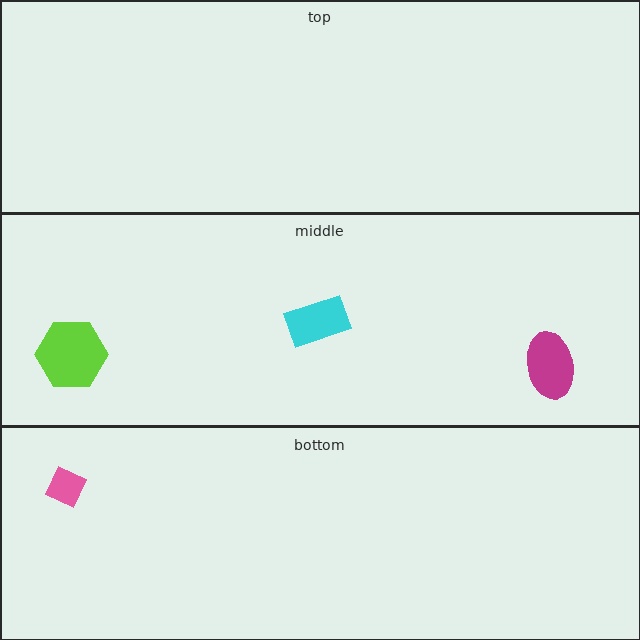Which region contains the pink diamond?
The bottom region.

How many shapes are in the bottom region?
1.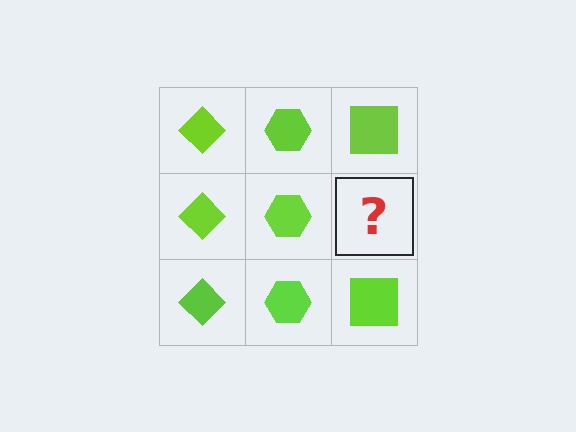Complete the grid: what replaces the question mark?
The question mark should be replaced with a lime square.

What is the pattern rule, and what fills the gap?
The rule is that each column has a consistent shape. The gap should be filled with a lime square.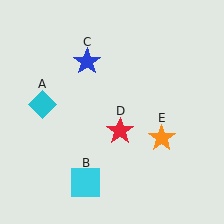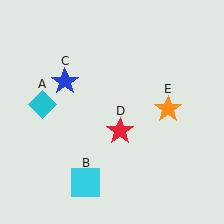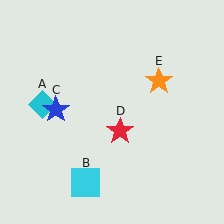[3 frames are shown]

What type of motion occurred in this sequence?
The blue star (object C), orange star (object E) rotated counterclockwise around the center of the scene.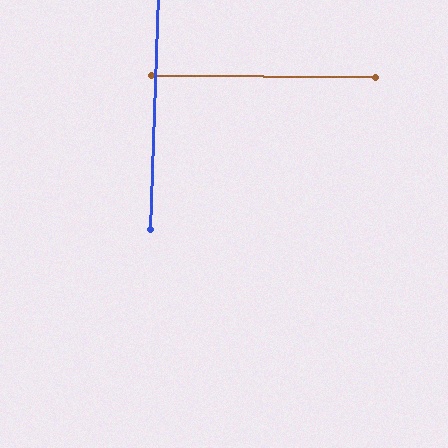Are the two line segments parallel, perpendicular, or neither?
Perpendicular — they meet at approximately 89°.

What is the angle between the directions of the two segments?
Approximately 89 degrees.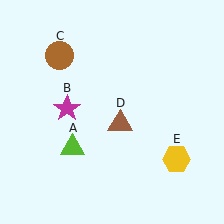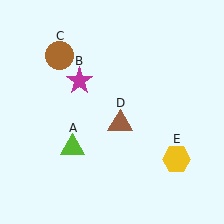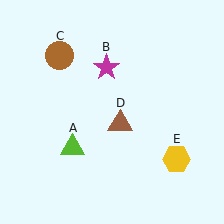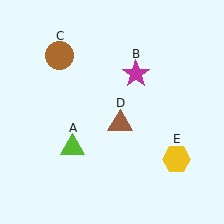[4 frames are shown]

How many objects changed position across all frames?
1 object changed position: magenta star (object B).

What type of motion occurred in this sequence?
The magenta star (object B) rotated clockwise around the center of the scene.